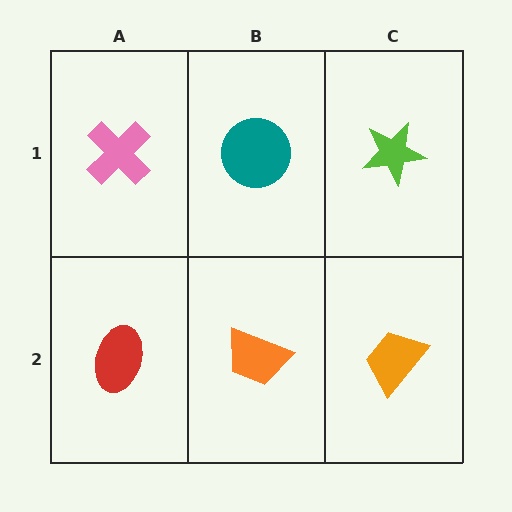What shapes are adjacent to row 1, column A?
A red ellipse (row 2, column A), a teal circle (row 1, column B).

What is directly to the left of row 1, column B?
A pink cross.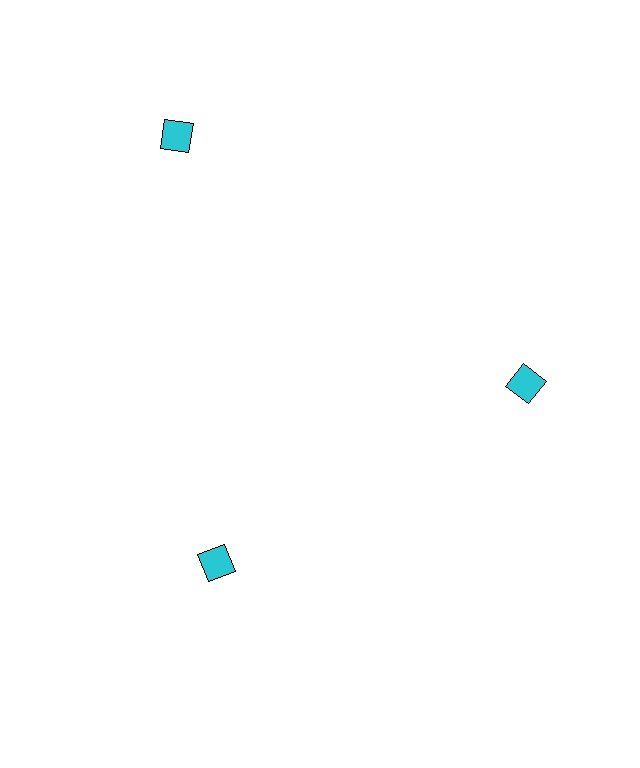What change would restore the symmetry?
The symmetry would be restored by moving it inward, back onto the ring so that all 3 squares sit at equal angles and equal distance from the center.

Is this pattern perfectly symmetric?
No. The 3 cyan squares are arranged in a ring, but one element near the 11 o'clock position is pushed outward from the center, breaking the 3-fold rotational symmetry.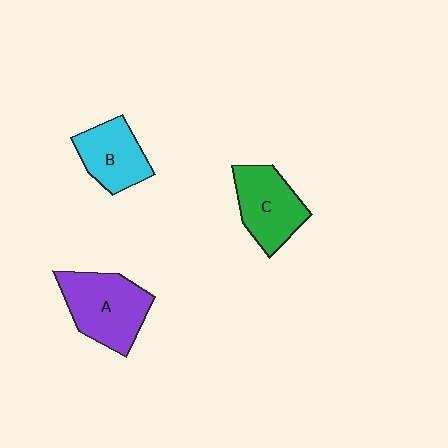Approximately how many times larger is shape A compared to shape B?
Approximately 1.4 times.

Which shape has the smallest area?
Shape B (cyan).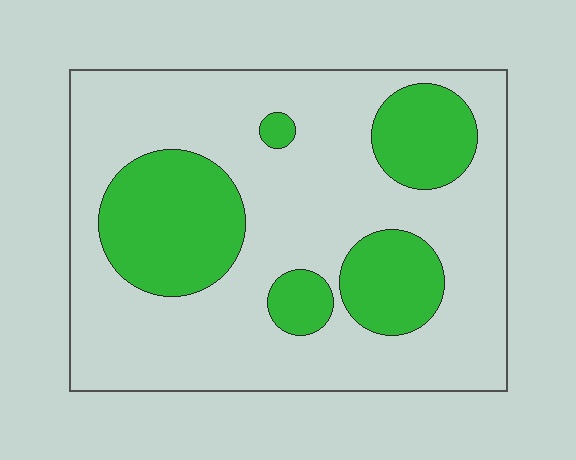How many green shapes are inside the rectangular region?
5.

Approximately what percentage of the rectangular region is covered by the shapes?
Approximately 30%.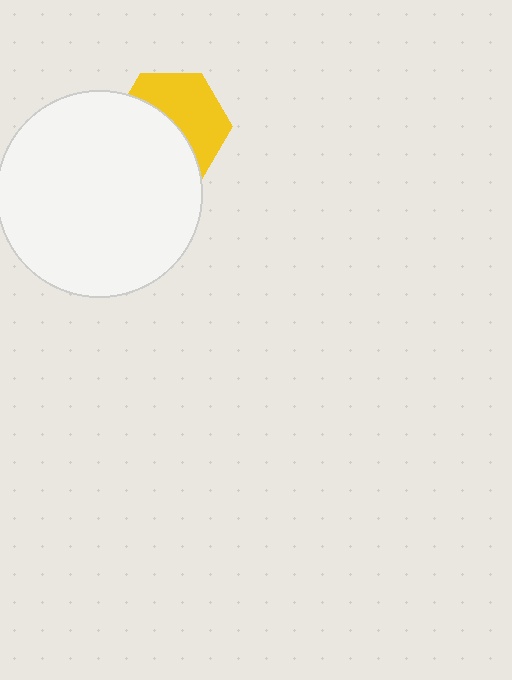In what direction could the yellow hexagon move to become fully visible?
The yellow hexagon could move toward the upper-right. That would shift it out from behind the white circle entirely.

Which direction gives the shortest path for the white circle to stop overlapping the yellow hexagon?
Moving toward the lower-left gives the shortest separation.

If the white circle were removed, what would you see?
You would see the complete yellow hexagon.